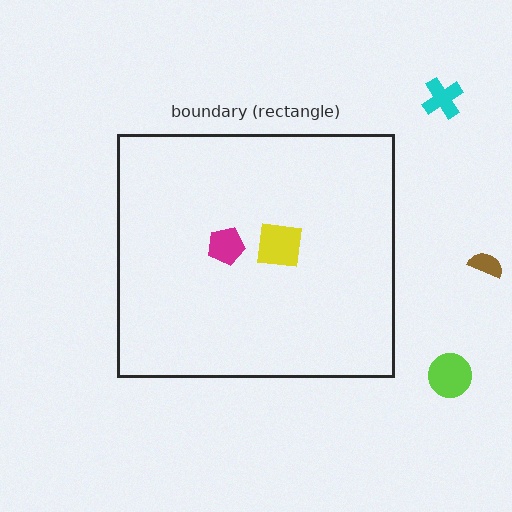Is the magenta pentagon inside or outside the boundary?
Inside.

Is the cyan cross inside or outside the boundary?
Outside.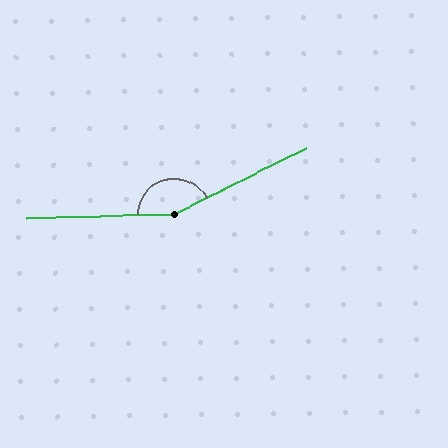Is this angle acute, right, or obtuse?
It is obtuse.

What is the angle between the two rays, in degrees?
Approximately 155 degrees.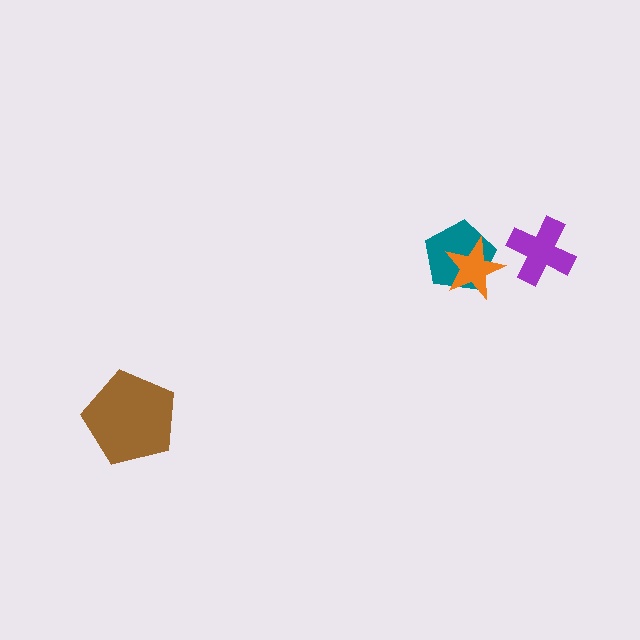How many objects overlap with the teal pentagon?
1 object overlaps with the teal pentagon.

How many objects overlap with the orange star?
1 object overlaps with the orange star.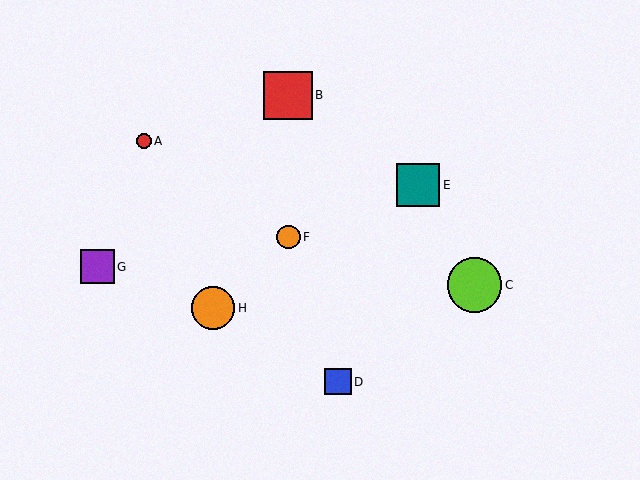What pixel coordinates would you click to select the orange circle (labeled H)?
Click at (213, 308) to select the orange circle H.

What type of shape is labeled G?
Shape G is a purple square.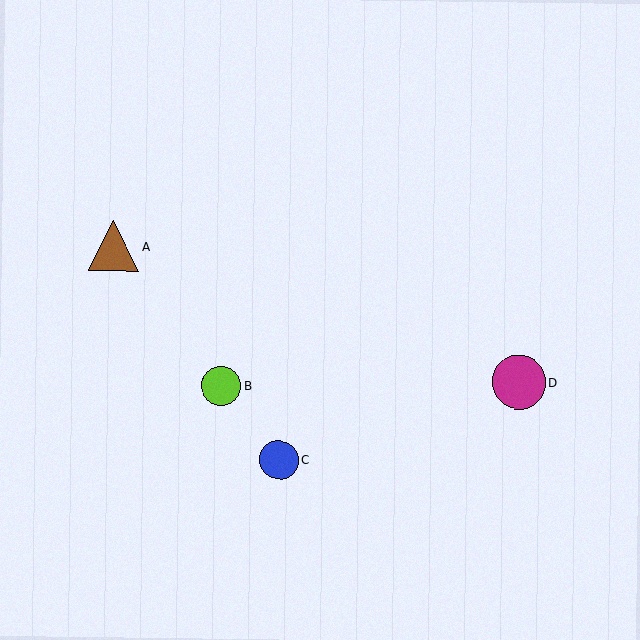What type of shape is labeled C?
Shape C is a blue circle.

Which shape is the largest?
The magenta circle (labeled D) is the largest.